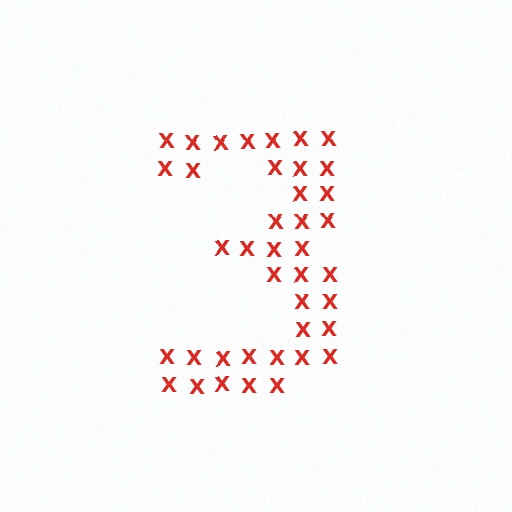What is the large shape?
The large shape is the digit 3.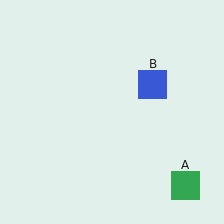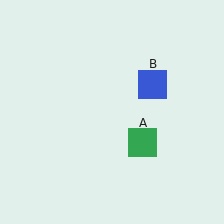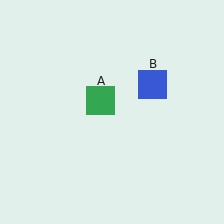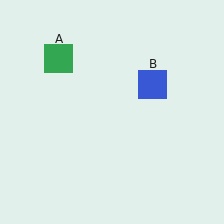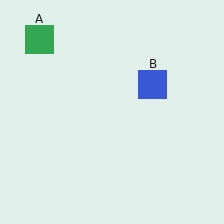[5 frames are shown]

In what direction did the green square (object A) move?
The green square (object A) moved up and to the left.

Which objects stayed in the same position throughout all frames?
Blue square (object B) remained stationary.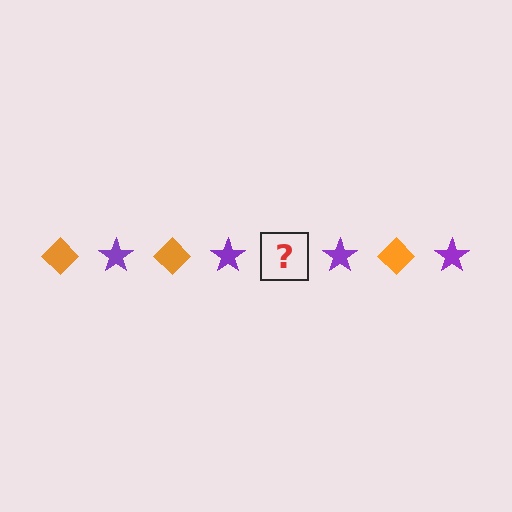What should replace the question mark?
The question mark should be replaced with an orange diamond.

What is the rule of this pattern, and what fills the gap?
The rule is that the pattern alternates between orange diamond and purple star. The gap should be filled with an orange diamond.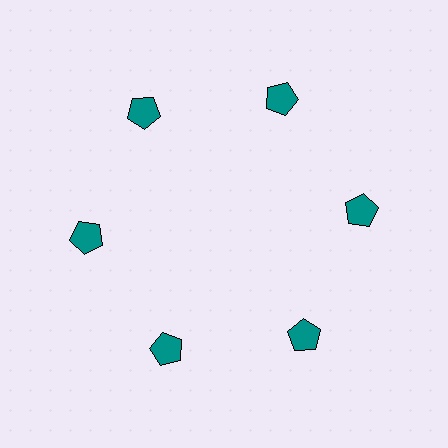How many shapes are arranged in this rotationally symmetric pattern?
There are 6 shapes, arranged in 6 groups of 1.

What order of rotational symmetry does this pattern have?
This pattern has 6-fold rotational symmetry.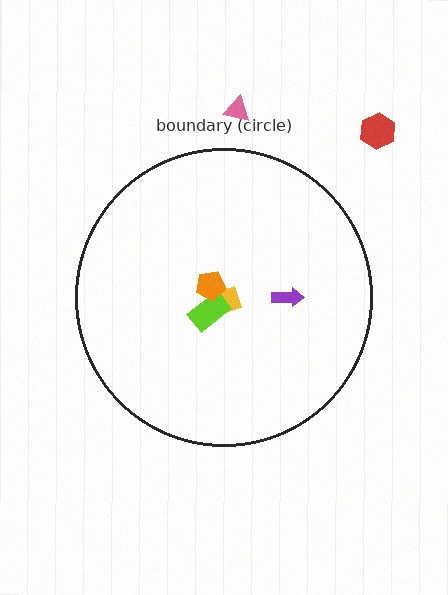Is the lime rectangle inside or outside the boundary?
Inside.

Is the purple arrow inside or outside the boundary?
Inside.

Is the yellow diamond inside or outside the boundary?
Inside.